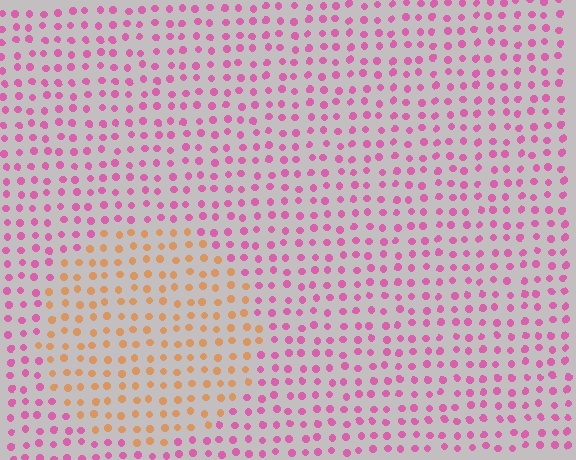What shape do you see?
I see a circle.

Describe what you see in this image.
The image is filled with small pink elements in a uniform arrangement. A circle-shaped region is visible where the elements are tinted to a slightly different hue, forming a subtle color boundary.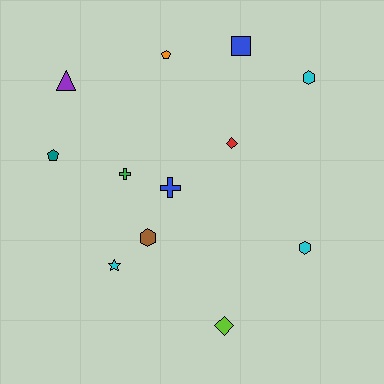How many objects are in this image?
There are 12 objects.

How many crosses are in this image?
There are 2 crosses.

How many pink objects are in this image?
There are no pink objects.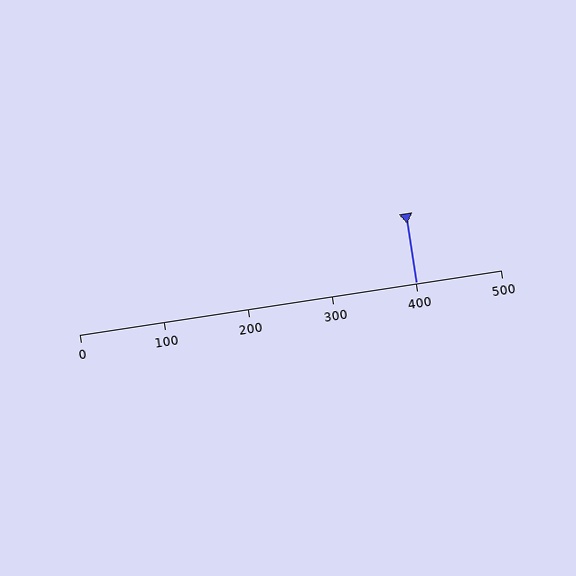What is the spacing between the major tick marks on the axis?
The major ticks are spaced 100 apart.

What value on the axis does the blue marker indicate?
The marker indicates approximately 400.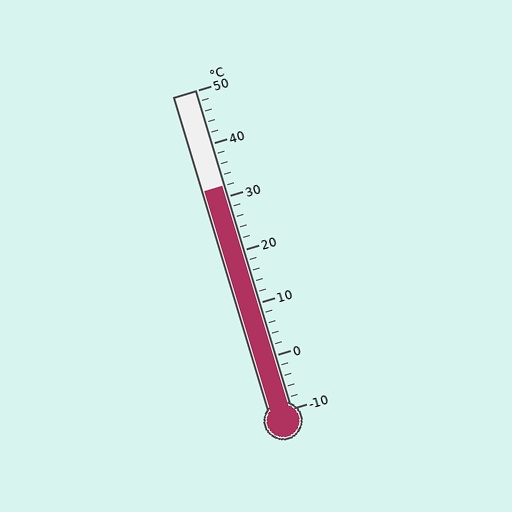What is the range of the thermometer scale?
The thermometer scale ranges from -10°C to 50°C.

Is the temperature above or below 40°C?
The temperature is below 40°C.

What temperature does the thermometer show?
The thermometer shows approximately 32°C.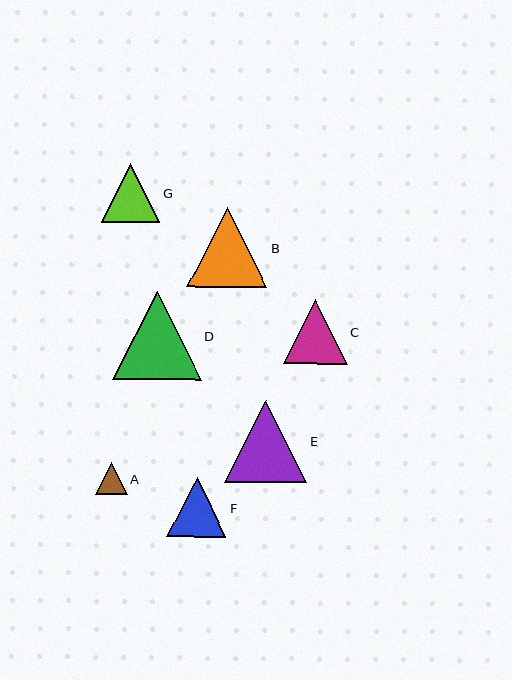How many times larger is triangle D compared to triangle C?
Triangle D is approximately 1.4 times the size of triangle C.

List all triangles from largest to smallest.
From largest to smallest: D, E, B, C, F, G, A.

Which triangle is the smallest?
Triangle A is the smallest with a size of approximately 32 pixels.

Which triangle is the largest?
Triangle D is the largest with a size of approximately 88 pixels.